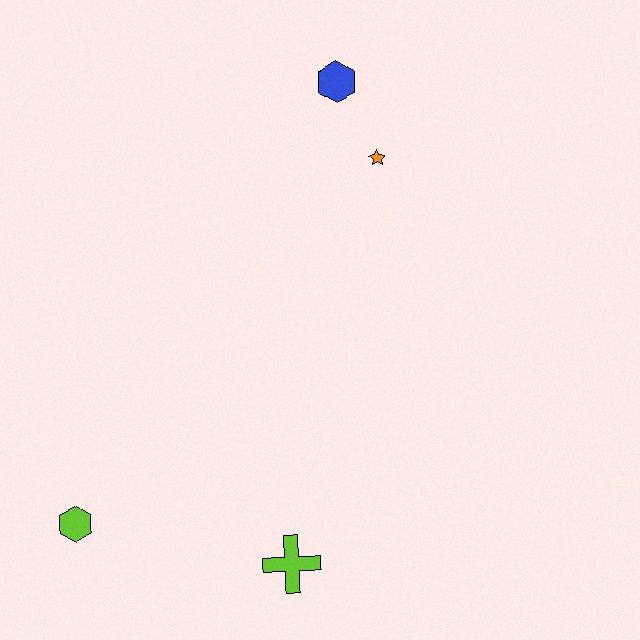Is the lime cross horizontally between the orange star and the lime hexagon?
Yes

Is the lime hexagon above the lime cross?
Yes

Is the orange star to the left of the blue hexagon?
No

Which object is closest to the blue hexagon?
The orange star is closest to the blue hexagon.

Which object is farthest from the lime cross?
The blue hexagon is farthest from the lime cross.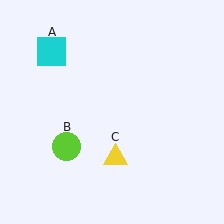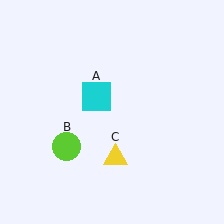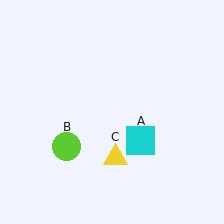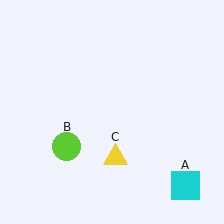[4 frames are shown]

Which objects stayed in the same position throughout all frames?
Lime circle (object B) and yellow triangle (object C) remained stationary.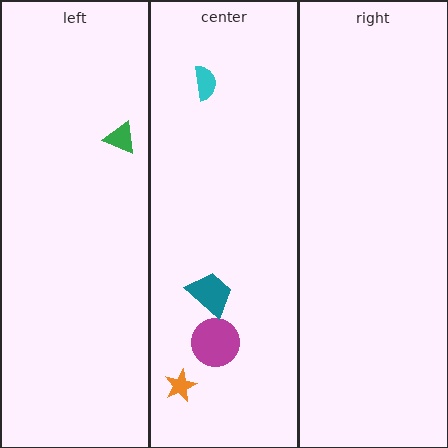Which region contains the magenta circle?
The center region.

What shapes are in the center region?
The magenta circle, the cyan semicircle, the teal trapezoid, the orange star.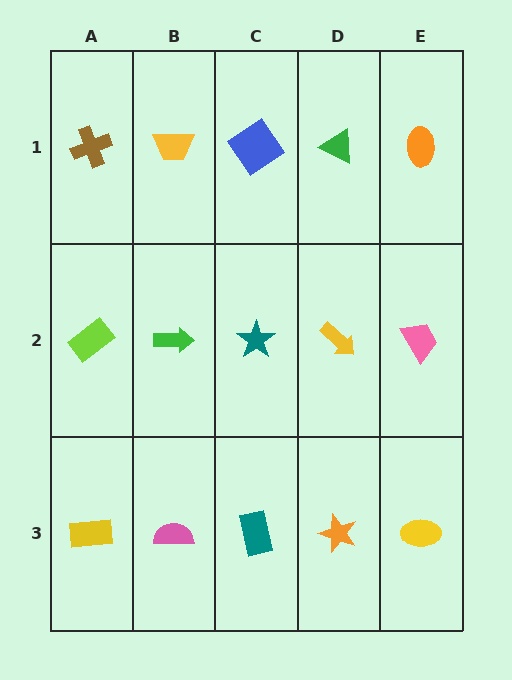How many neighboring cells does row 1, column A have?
2.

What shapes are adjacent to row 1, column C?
A teal star (row 2, column C), a yellow trapezoid (row 1, column B), a green triangle (row 1, column D).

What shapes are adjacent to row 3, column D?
A yellow arrow (row 2, column D), a teal rectangle (row 3, column C), a yellow ellipse (row 3, column E).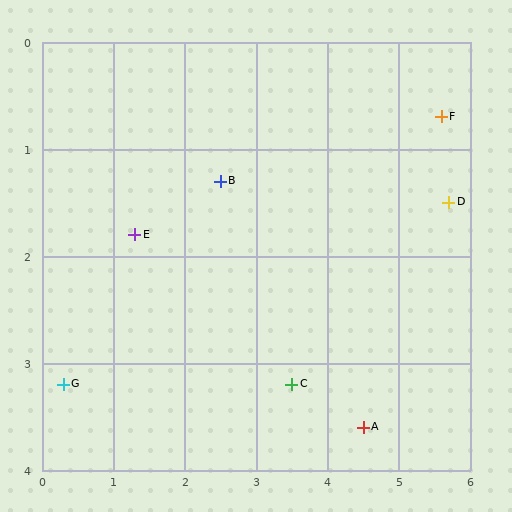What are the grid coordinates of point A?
Point A is at approximately (4.5, 3.6).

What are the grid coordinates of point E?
Point E is at approximately (1.3, 1.8).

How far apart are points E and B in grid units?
Points E and B are about 1.3 grid units apart.